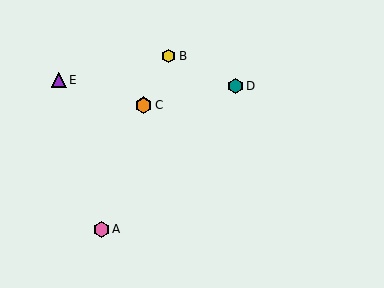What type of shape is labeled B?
Shape B is a yellow hexagon.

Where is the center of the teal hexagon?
The center of the teal hexagon is at (236, 86).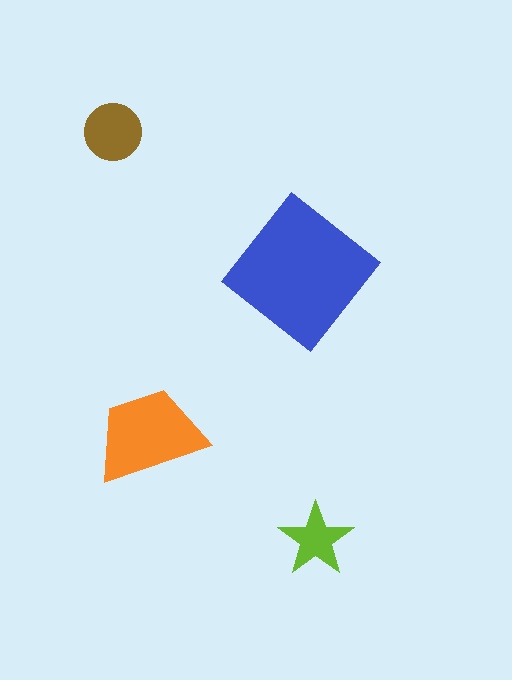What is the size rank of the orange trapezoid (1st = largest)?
2nd.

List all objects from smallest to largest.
The lime star, the brown circle, the orange trapezoid, the blue diamond.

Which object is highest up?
The brown circle is topmost.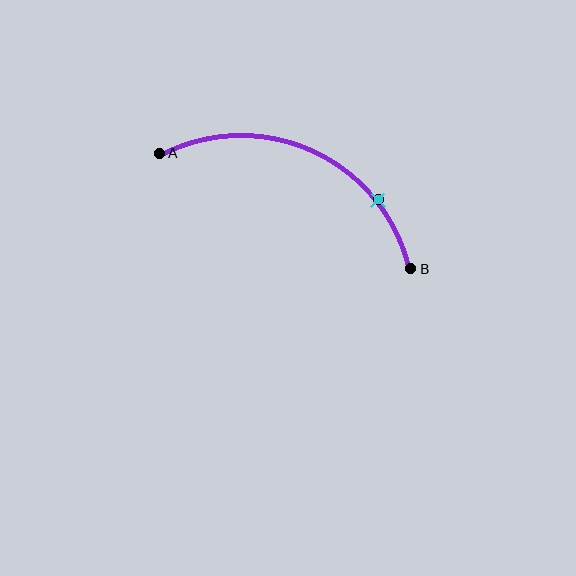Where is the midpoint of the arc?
The arc midpoint is the point on the curve farthest from the straight line joining A and B. It sits above that line.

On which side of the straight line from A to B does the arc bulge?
The arc bulges above the straight line connecting A and B.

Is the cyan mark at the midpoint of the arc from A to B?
No. The cyan mark lies on the arc but is closer to endpoint B. The arc midpoint would be at the point on the curve equidistant along the arc from both A and B.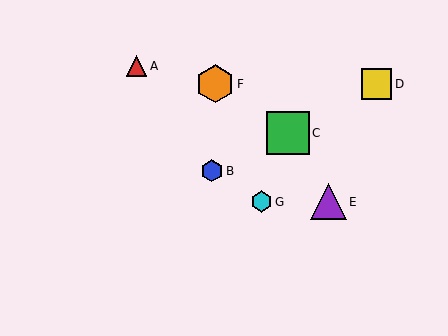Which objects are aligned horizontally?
Objects E, G are aligned horizontally.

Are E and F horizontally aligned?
No, E is at y≈202 and F is at y≈84.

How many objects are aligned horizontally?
2 objects (E, G) are aligned horizontally.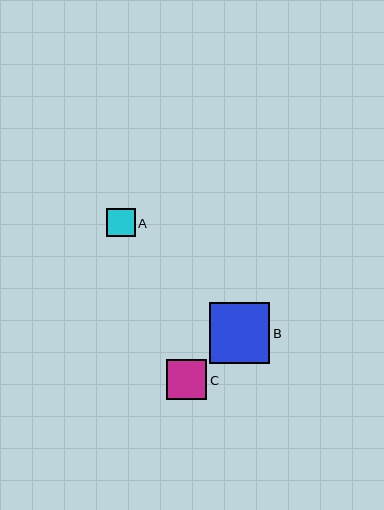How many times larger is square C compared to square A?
Square C is approximately 1.4 times the size of square A.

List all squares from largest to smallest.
From largest to smallest: B, C, A.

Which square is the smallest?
Square A is the smallest with a size of approximately 29 pixels.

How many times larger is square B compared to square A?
Square B is approximately 2.1 times the size of square A.